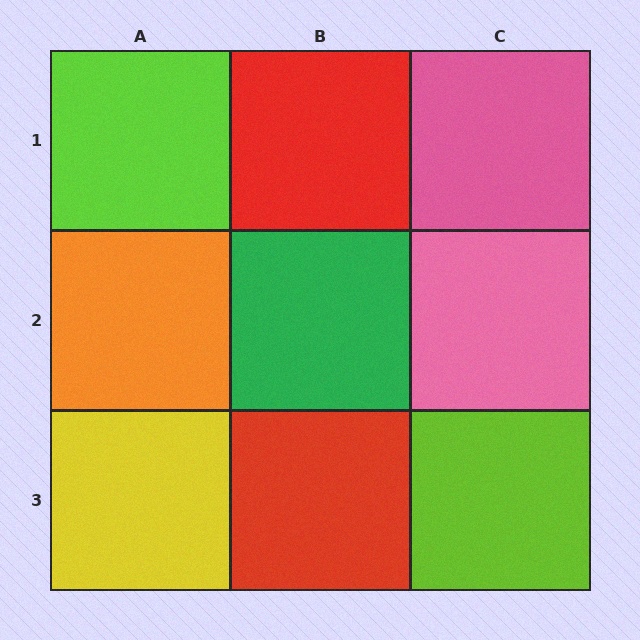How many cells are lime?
2 cells are lime.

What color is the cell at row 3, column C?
Lime.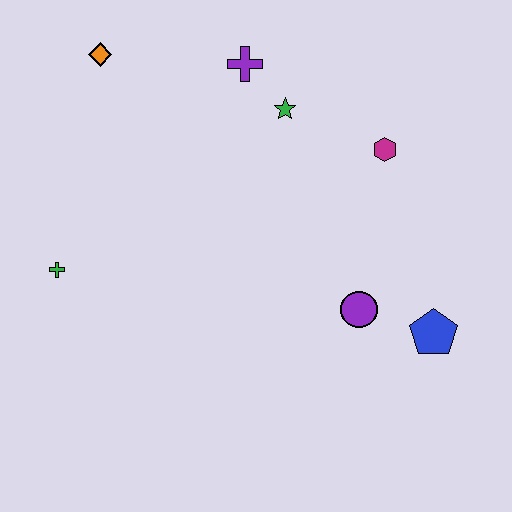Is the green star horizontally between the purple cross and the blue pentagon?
Yes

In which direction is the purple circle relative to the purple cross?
The purple circle is below the purple cross.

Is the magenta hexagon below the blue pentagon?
No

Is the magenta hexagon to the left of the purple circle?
No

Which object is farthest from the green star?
The green cross is farthest from the green star.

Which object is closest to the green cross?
The orange diamond is closest to the green cross.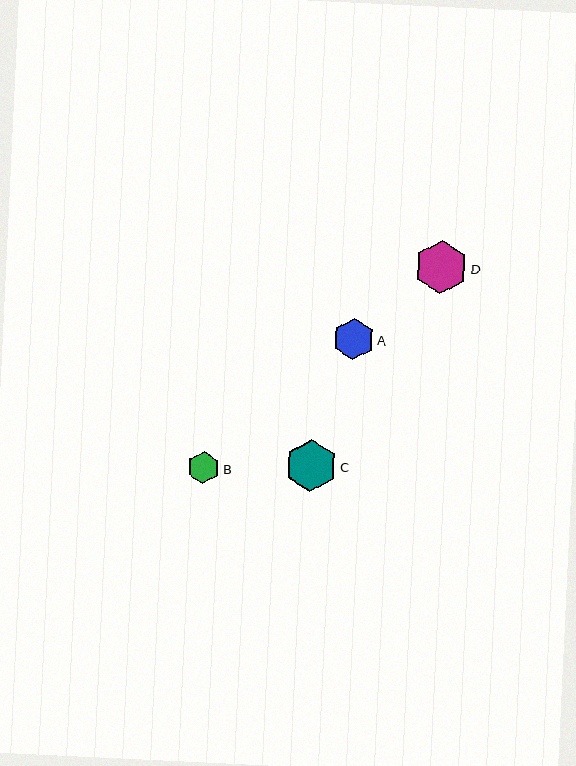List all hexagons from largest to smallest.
From largest to smallest: D, C, A, B.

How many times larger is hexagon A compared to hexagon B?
Hexagon A is approximately 1.3 times the size of hexagon B.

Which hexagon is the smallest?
Hexagon B is the smallest with a size of approximately 32 pixels.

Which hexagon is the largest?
Hexagon D is the largest with a size of approximately 52 pixels.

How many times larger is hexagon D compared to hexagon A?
Hexagon D is approximately 1.3 times the size of hexagon A.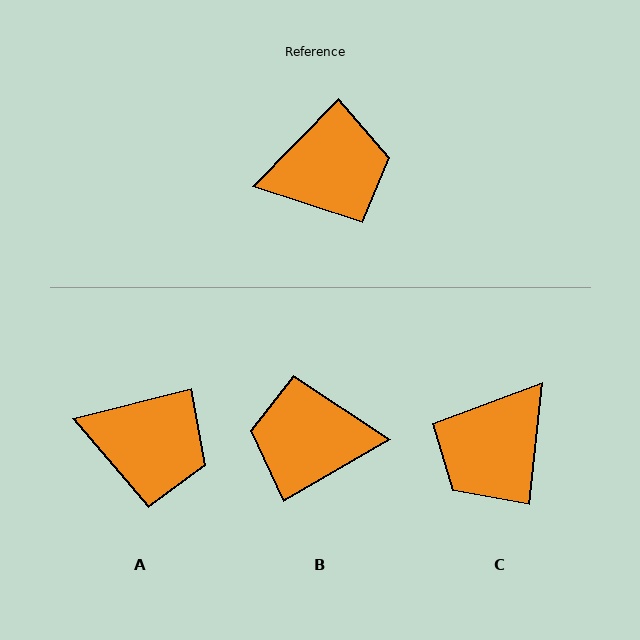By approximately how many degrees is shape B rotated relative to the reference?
Approximately 164 degrees counter-clockwise.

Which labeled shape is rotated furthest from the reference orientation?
B, about 164 degrees away.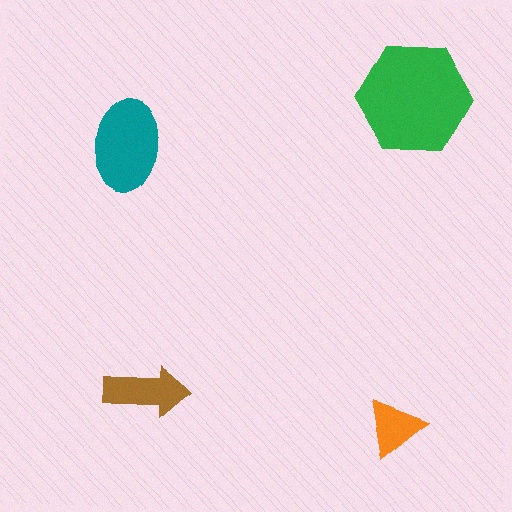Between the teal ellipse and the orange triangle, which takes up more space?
The teal ellipse.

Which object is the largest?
The green hexagon.